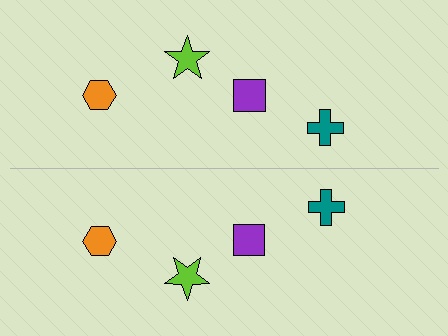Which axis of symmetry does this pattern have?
The pattern has a horizontal axis of symmetry running through the center of the image.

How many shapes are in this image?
There are 8 shapes in this image.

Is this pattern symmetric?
Yes, this pattern has bilateral (reflection) symmetry.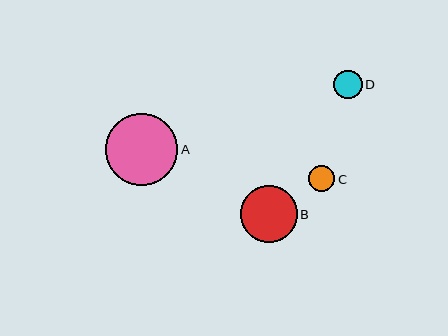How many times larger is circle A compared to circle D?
Circle A is approximately 2.5 times the size of circle D.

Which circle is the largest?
Circle A is the largest with a size of approximately 72 pixels.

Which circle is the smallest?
Circle C is the smallest with a size of approximately 26 pixels.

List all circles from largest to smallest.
From largest to smallest: A, B, D, C.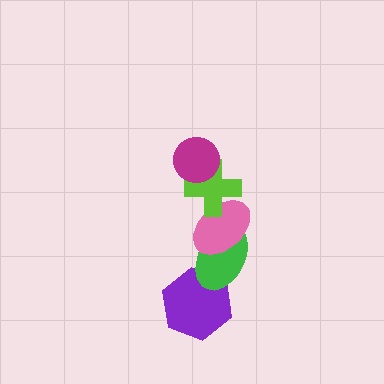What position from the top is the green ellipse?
The green ellipse is 4th from the top.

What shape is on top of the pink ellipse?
The lime cross is on top of the pink ellipse.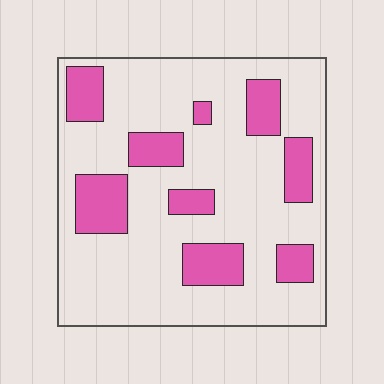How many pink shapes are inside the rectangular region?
9.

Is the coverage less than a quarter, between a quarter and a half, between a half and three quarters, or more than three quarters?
Less than a quarter.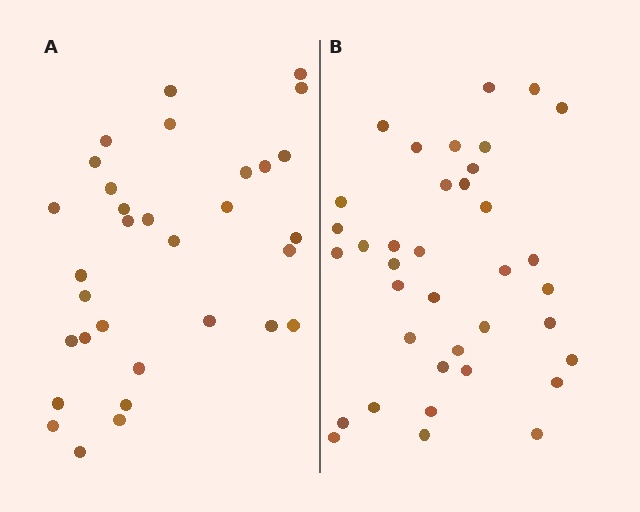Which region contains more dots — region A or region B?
Region B (the right region) has more dots.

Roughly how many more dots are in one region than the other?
Region B has about 5 more dots than region A.